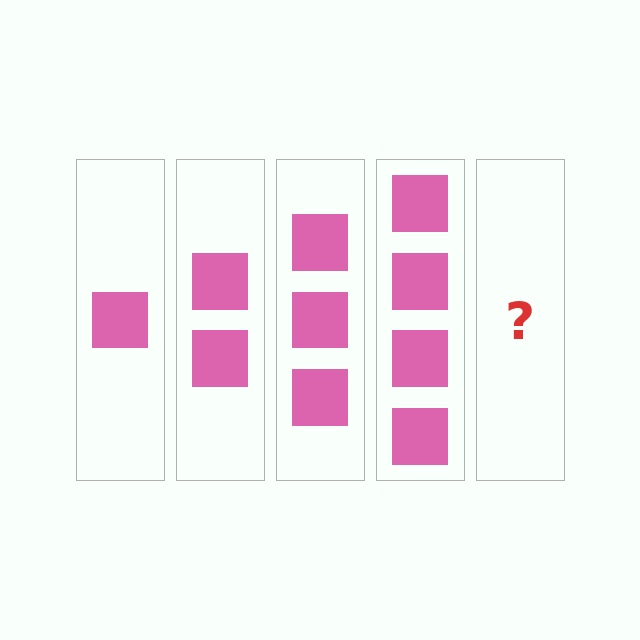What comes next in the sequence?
The next element should be 5 squares.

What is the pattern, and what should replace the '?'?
The pattern is that each step adds one more square. The '?' should be 5 squares.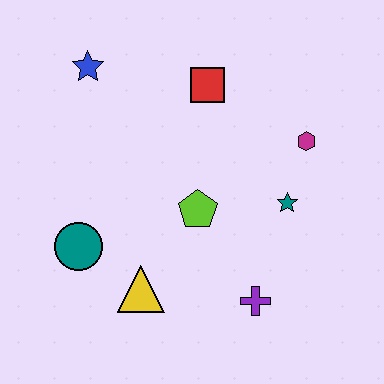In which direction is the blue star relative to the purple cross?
The blue star is above the purple cross.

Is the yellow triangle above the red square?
No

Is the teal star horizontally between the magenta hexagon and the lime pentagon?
Yes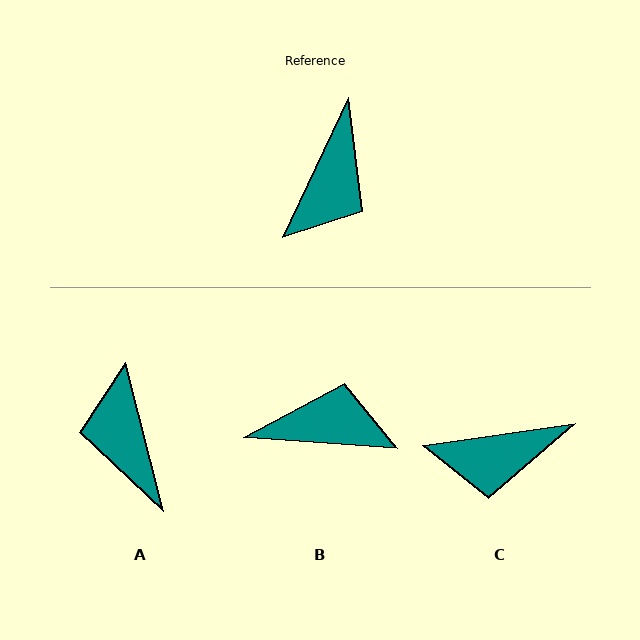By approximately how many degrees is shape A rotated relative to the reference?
Approximately 141 degrees clockwise.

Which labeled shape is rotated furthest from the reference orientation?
A, about 141 degrees away.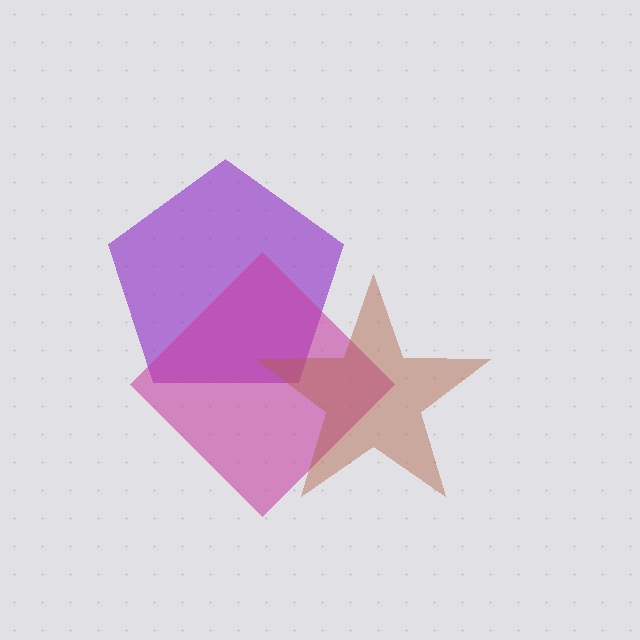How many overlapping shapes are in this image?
There are 3 overlapping shapes in the image.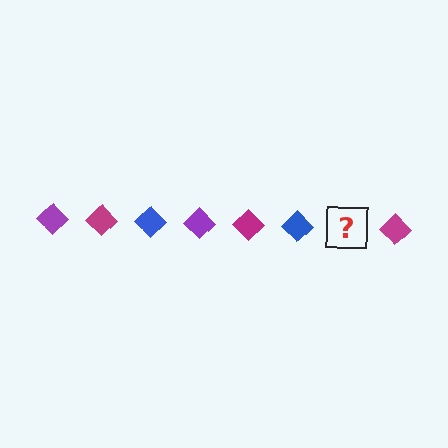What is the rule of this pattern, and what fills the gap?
The rule is that the pattern cycles through purple, magenta, blue diamonds. The gap should be filled with a purple diamond.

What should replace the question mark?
The question mark should be replaced with a purple diamond.